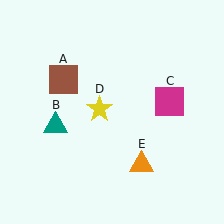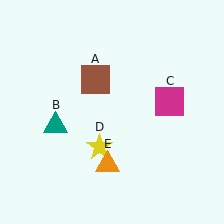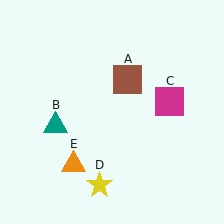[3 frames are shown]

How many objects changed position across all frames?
3 objects changed position: brown square (object A), yellow star (object D), orange triangle (object E).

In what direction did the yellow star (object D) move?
The yellow star (object D) moved down.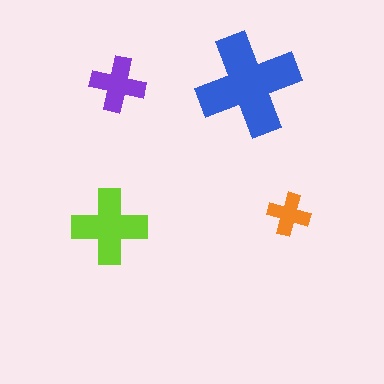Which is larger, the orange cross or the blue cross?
The blue one.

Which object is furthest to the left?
The lime cross is leftmost.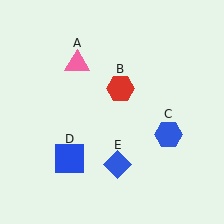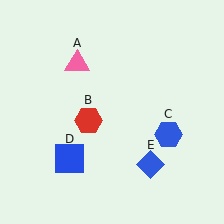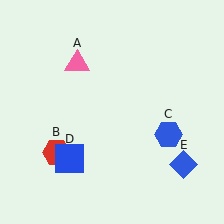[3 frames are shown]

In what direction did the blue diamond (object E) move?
The blue diamond (object E) moved right.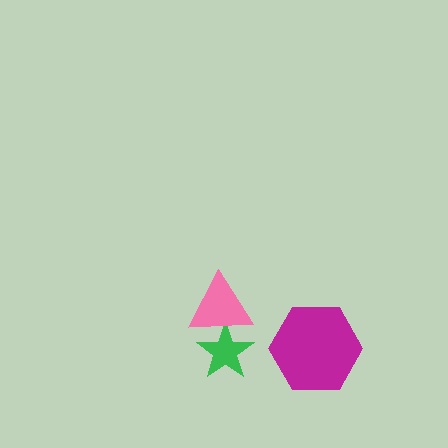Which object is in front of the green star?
The pink triangle is in front of the green star.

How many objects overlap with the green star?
1 object overlaps with the green star.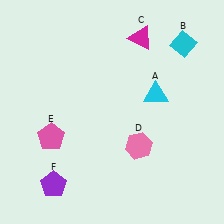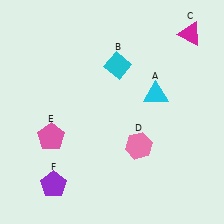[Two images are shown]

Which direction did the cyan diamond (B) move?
The cyan diamond (B) moved left.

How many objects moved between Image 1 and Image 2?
2 objects moved between the two images.